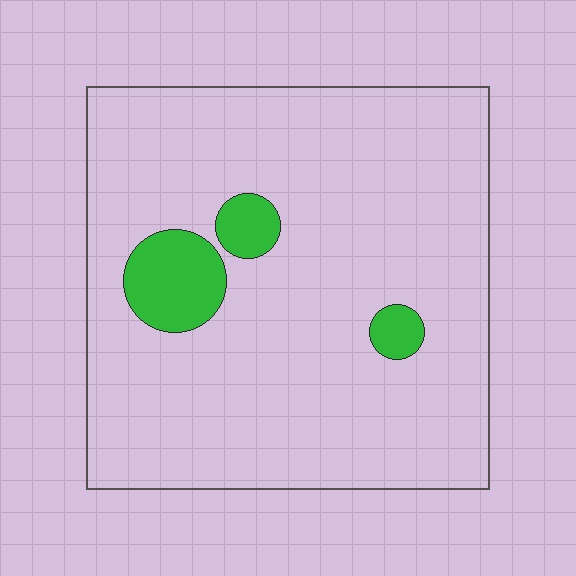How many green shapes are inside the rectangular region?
3.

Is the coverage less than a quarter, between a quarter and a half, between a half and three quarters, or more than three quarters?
Less than a quarter.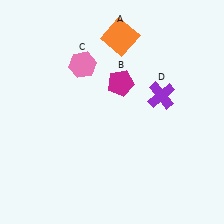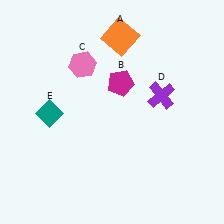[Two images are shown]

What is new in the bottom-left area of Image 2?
A teal diamond (E) was added in the bottom-left area of Image 2.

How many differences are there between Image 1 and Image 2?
There is 1 difference between the two images.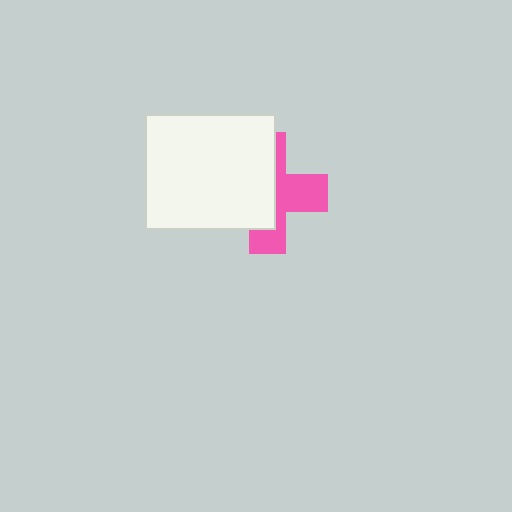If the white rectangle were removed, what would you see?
You would see the complete pink cross.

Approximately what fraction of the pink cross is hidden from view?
Roughly 55% of the pink cross is hidden behind the white rectangle.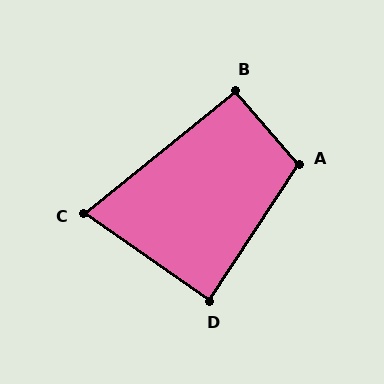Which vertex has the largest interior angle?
A, at approximately 106 degrees.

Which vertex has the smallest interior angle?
C, at approximately 74 degrees.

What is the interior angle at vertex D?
Approximately 88 degrees (approximately right).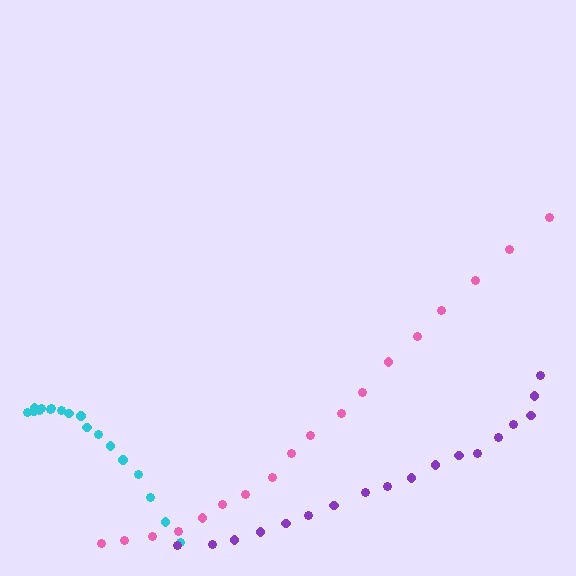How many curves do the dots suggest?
There are 3 distinct paths.